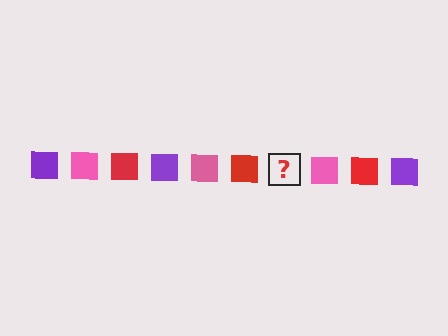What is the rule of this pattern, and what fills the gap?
The rule is that the pattern cycles through purple, pink, red squares. The gap should be filled with a purple square.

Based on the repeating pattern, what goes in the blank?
The blank should be a purple square.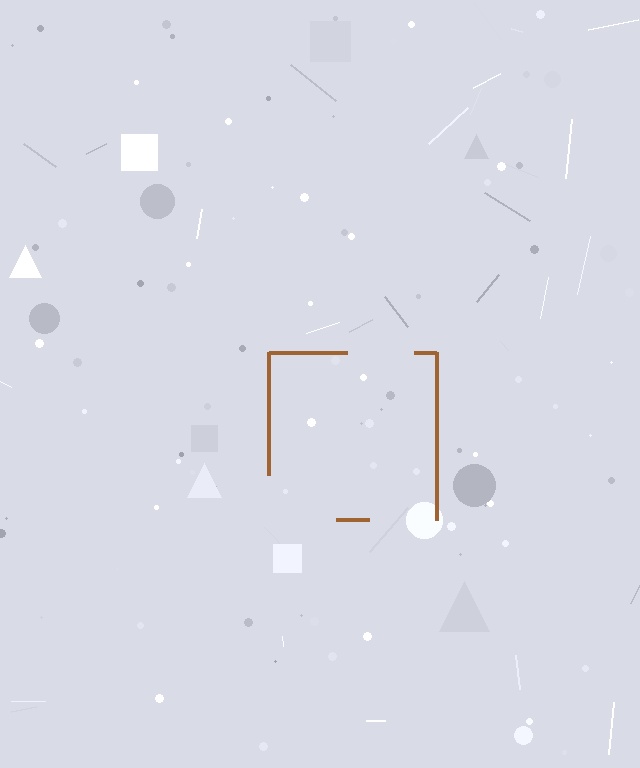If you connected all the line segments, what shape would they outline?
They would outline a square.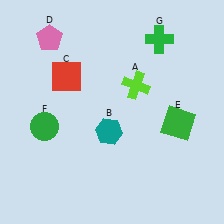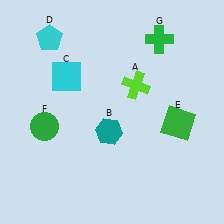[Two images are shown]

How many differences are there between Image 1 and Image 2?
There are 2 differences between the two images.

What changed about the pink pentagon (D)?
In Image 1, D is pink. In Image 2, it changed to cyan.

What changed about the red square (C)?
In Image 1, C is red. In Image 2, it changed to cyan.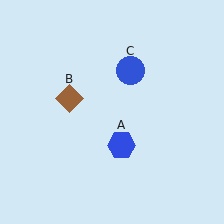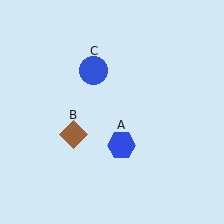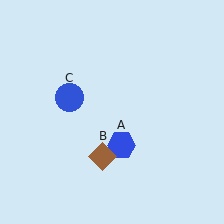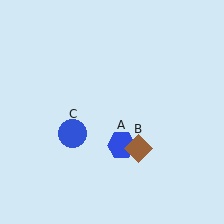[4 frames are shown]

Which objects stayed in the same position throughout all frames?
Blue hexagon (object A) remained stationary.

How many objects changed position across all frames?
2 objects changed position: brown diamond (object B), blue circle (object C).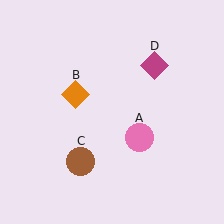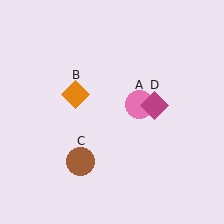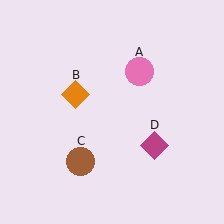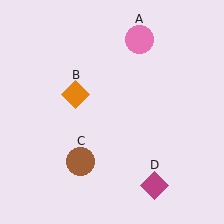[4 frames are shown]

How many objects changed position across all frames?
2 objects changed position: pink circle (object A), magenta diamond (object D).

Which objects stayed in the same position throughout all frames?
Orange diamond (object B) and brown circle (object C) remained stationary.